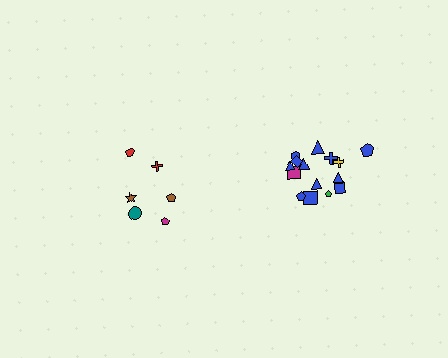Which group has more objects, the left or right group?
The right group.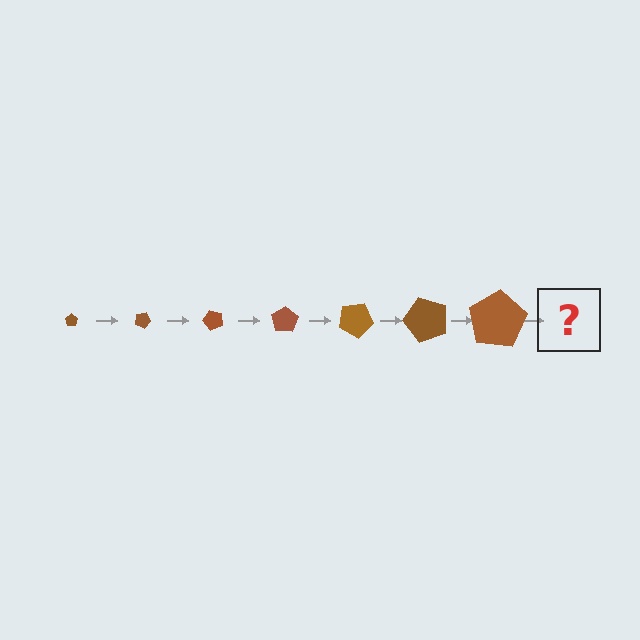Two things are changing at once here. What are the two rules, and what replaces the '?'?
The two rules are that the pentagon grows larger each step and it rotates 25 degrees each step. The '?' should be a pentagon, larger than the previous one and rotated 175 degrees from the start.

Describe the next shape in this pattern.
It should be a pentagon, larger than the previous one and rotated 175 degrees from the start.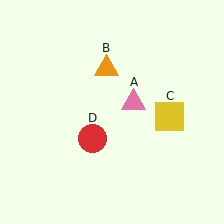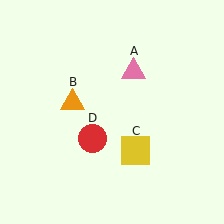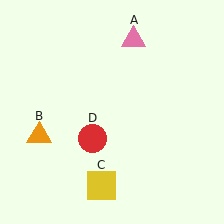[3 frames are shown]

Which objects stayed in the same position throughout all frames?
Red circle (object D) remained stationary.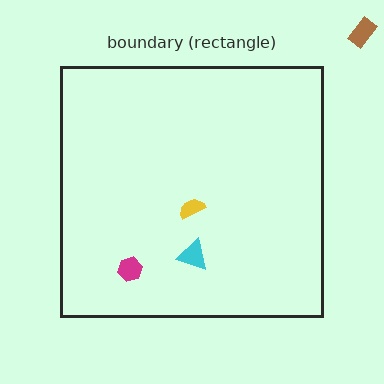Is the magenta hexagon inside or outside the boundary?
Inside.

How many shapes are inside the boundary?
3 inside, 1 outside.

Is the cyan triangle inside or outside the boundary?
Inside.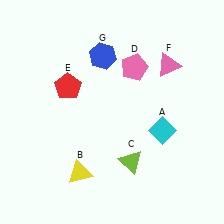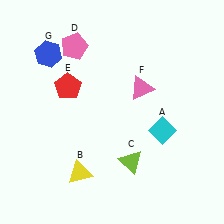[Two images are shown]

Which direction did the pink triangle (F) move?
The pink triangle (F) moved left.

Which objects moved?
The objects that moved are: the pink pentagon (D), the pink triangle (F), the blue hexagon (G).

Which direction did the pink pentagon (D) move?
The pink pentagon (D) moved left.